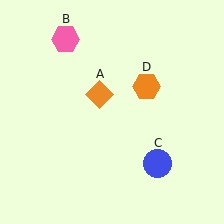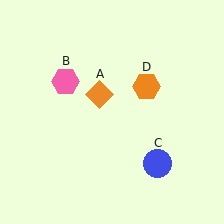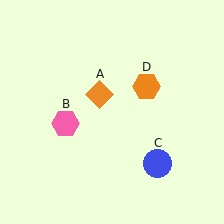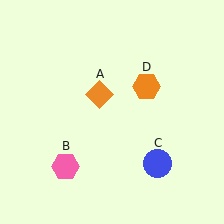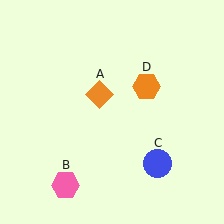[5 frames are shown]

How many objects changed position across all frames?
1 object changed position: pink hexagon (object B).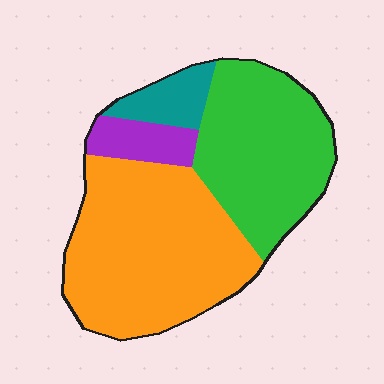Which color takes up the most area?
Orange, at roughly 50%.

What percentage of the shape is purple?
Purple covers 8% of the shape.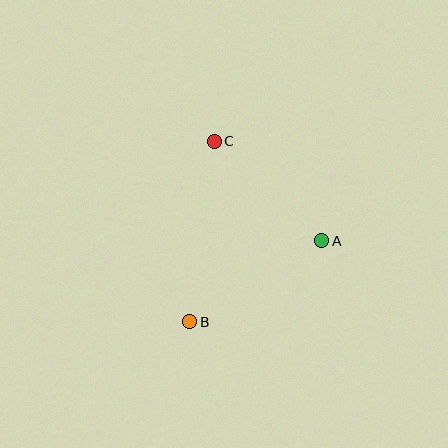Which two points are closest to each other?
Points A and C are closest to each other.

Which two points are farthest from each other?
Points B and C are farthest from each other.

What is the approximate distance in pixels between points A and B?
The distance between A and B is approximately 155 pixels.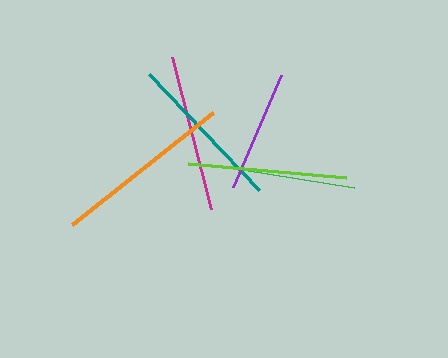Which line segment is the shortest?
The green line is the shortest at approximately 113 pixels.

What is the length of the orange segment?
The orange segment is approximately 180 pixels long.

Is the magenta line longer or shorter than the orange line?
The orange line is longer than the magenta line.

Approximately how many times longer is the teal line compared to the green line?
The teal line is approximately 1.4 times the length of the green line.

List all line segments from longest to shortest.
From longest to shortest: orange, teal, lime, magenta, purple, green.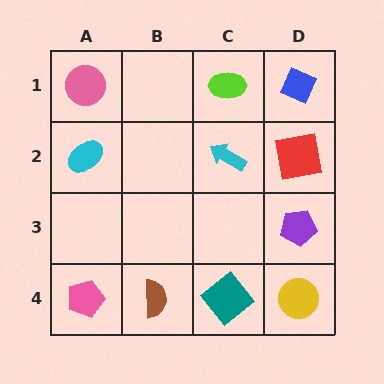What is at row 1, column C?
A lime ellipse.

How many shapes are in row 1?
3 shapes.